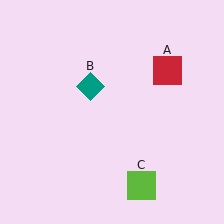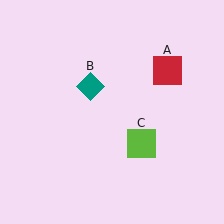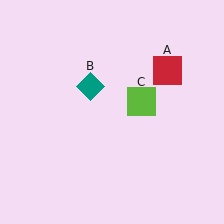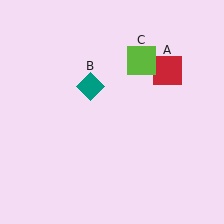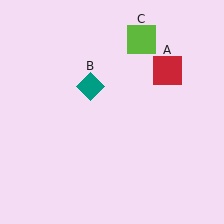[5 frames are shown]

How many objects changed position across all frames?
1 object changed position: lime square (object C).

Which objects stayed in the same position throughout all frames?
Red square (object A) and teal diamond (object B) remained stationary.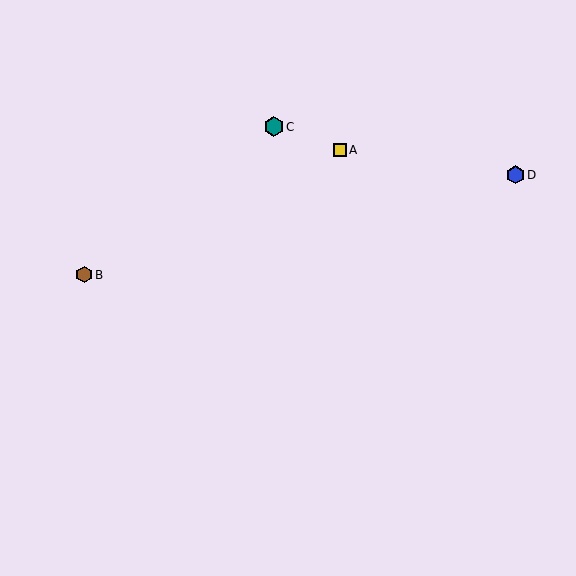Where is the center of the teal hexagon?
The center of the teal hexagon is at (274, 127).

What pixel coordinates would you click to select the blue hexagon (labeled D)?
Click at (515, 175) to select the blue hexagon D.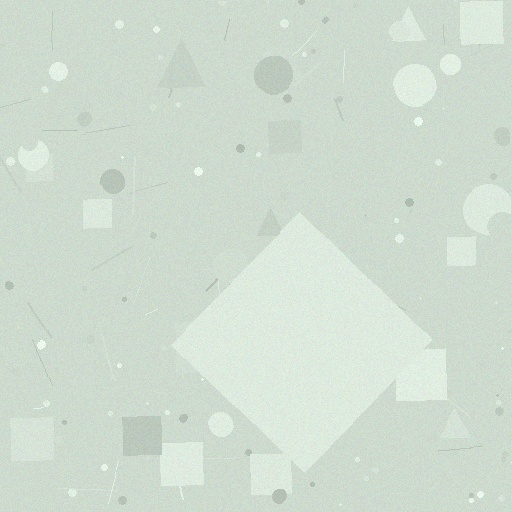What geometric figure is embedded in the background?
A diamond is embedded in the background.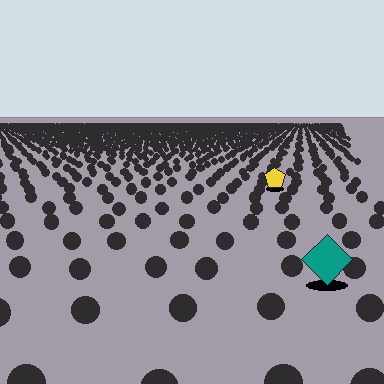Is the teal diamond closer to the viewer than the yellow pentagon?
Yes. The teal diamond is closer — you can tell from the texture gradient: the ground texture is coarser near it.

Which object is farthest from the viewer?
The yellow pentagon is farthest from the viewer. It appears smaller and the ground texture around it is denser.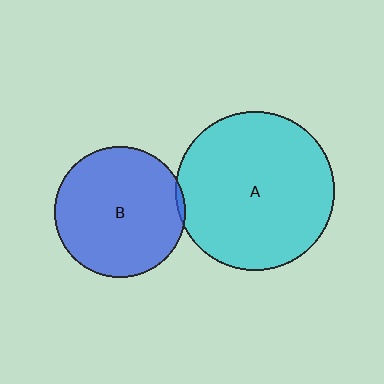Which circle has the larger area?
Circle A (cyan).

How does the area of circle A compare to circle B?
Approximately 1.5 times.